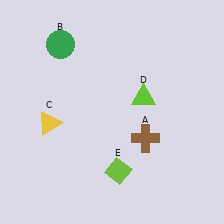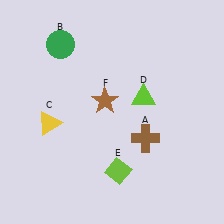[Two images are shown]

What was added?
A brown star (F) was added in Image 2.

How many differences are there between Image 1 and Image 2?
There is 1 difference between the two images.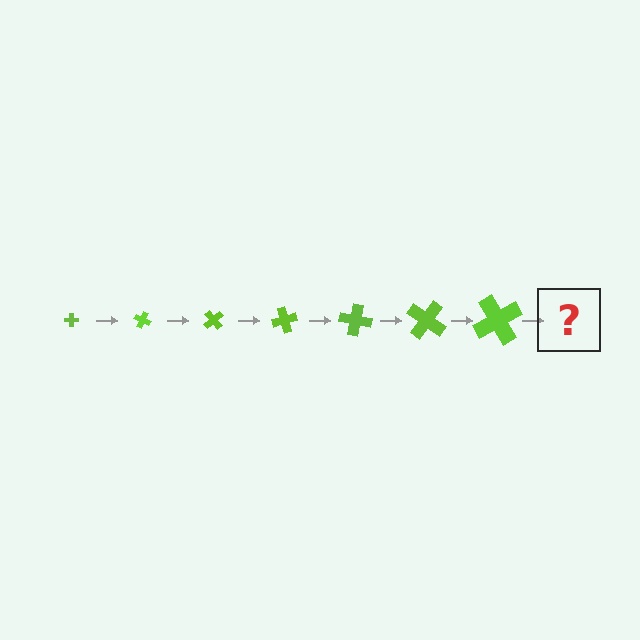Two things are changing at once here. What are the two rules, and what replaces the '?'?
The two rules are that the cross grows larger each step and it rotates 25 degrees each step. The '?' should be a cross, larger than the previous one and rotated 175 degrees from the start.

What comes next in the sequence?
The next element should be a cross, larger than the previous one and rotated 175 degrees from the start.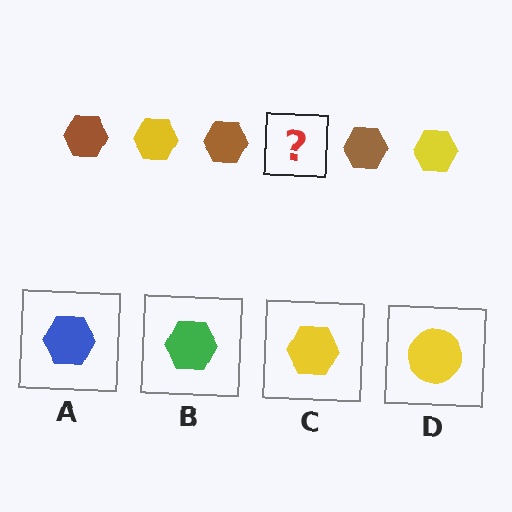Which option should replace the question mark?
Option C.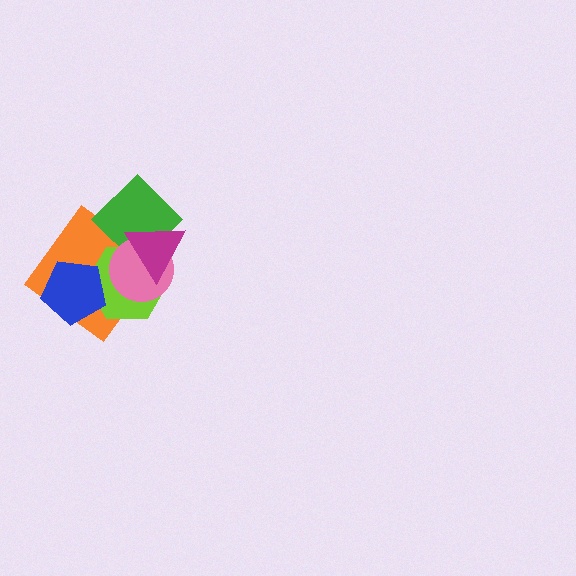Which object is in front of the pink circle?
The magenta triangle is in front of the pink circle.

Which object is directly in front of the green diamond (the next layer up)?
The pink circle is directly in front of the green diamond.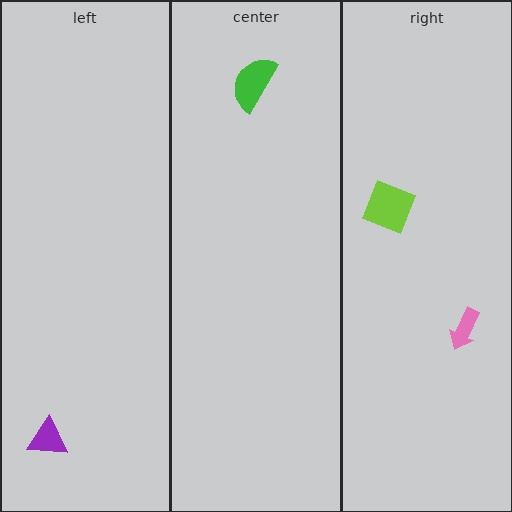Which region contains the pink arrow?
The right region.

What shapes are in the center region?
The green semicircle.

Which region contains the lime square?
The right region.